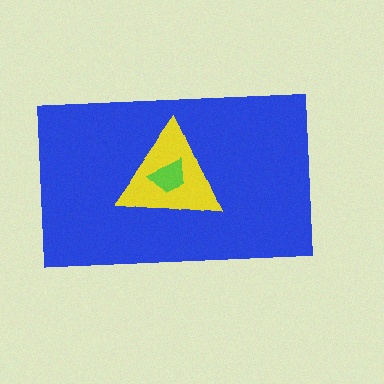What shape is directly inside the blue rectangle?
The yellow triangle.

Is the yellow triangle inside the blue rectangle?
Yes.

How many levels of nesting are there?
3.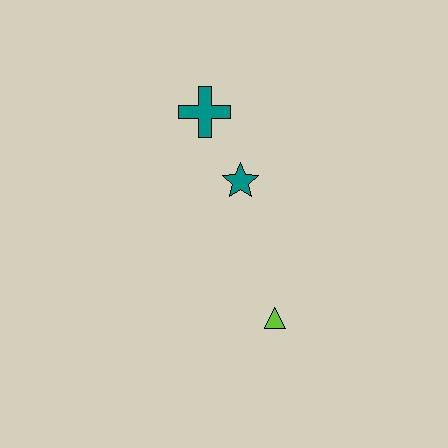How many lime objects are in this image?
There is 1 lime object.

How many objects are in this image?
There are 3 objects.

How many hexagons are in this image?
There are no hexagons.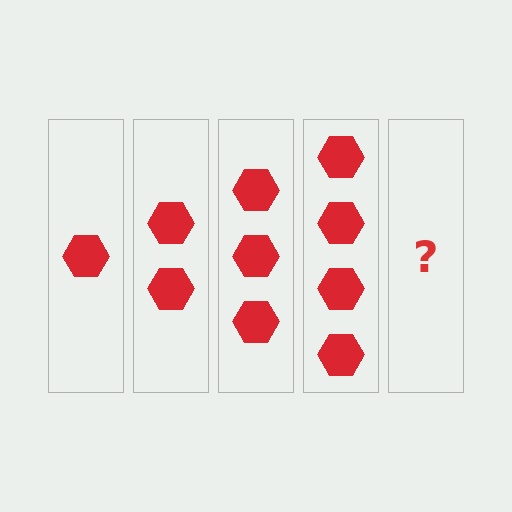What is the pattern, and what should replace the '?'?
The pattern is that each step adds one more hexagon. The '?' should be 5 hexagons.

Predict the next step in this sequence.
The next step is 5 hexagons.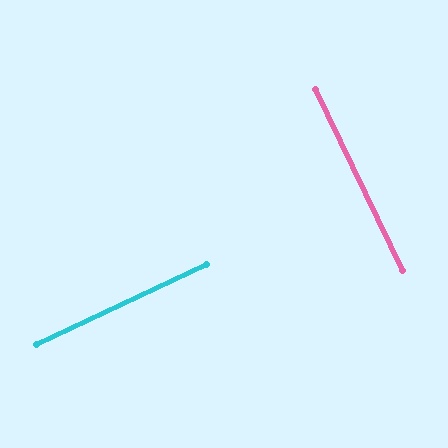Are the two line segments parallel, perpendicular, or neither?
Perpendicular — they meet at approximately 89°.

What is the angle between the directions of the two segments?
Approximately 89 degrees.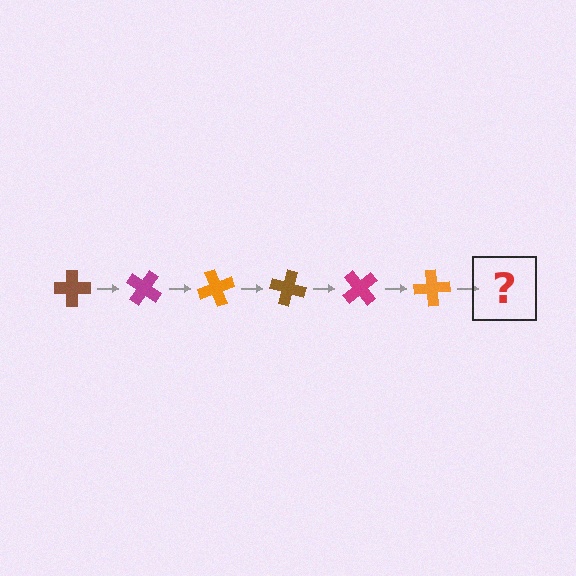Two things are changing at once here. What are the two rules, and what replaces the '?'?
The two rules are that it rotates 35 degrees each step and the color cycles through brown, magenta, and orange. The '?' should be a brown cross, rotated 210 degrees from the start.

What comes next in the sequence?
The next element should be a brown cross, rotated 210 degrees from the start.